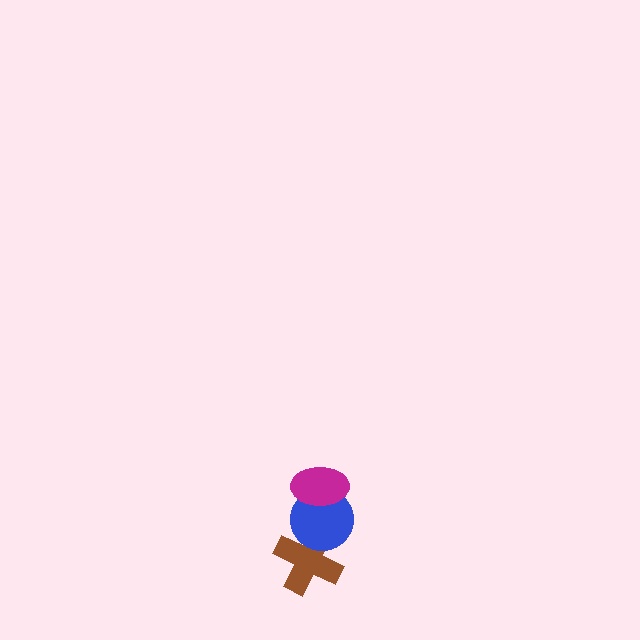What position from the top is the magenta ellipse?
The magenta ellipse is 1st from the top.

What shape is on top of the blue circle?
The magenta ellipse is on top of the blue circle.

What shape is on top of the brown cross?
The blue circle is on top of the brown cross.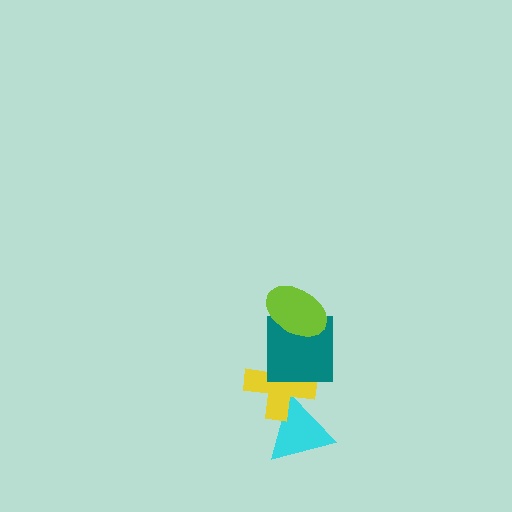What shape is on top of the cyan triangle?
The yellow cross is on top of the cyan triangle.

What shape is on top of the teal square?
The lime ellipse is on top of the teal square.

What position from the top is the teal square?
The teal square is 2nd from the top.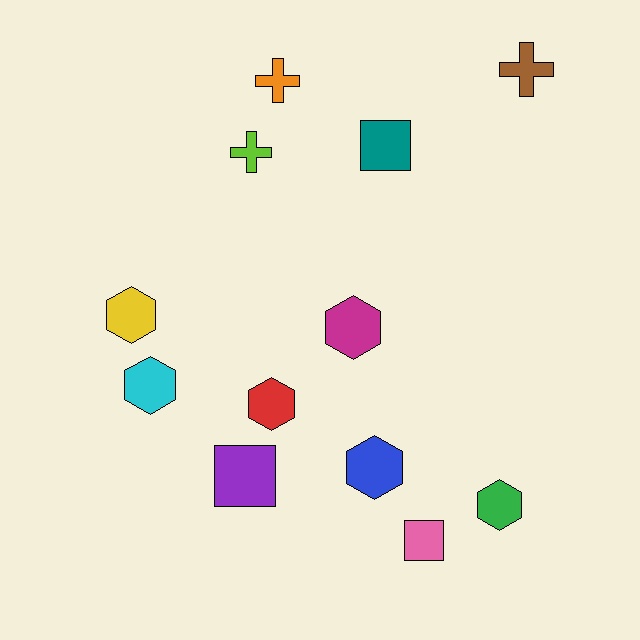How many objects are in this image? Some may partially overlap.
There are 12 objects.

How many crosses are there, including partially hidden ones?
There are 3 crosses.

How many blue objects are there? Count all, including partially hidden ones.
There is 1 blue object.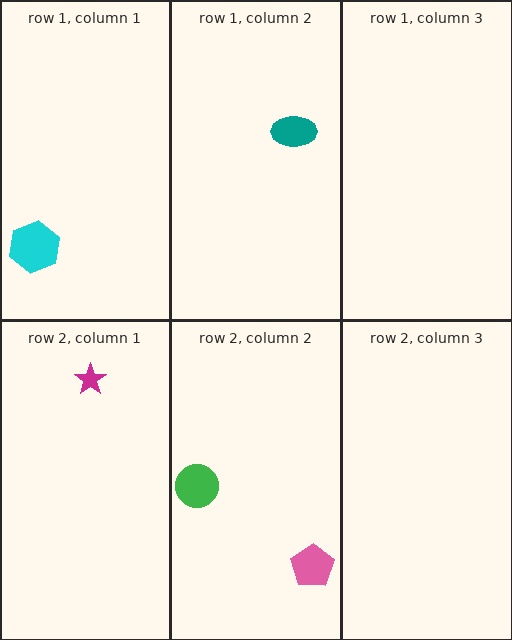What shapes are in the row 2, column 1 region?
The magenta star.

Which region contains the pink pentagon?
The row 2, column 2 region.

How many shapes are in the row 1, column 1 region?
1.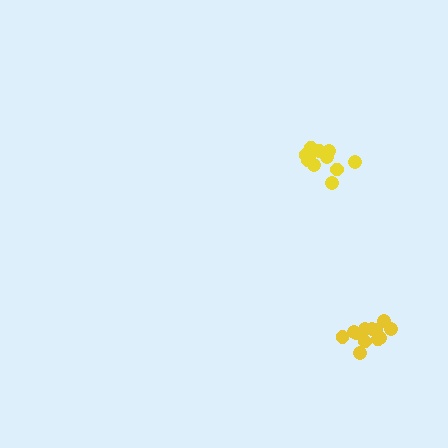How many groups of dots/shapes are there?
There are 2 groups.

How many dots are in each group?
Group 1: 13 dots, Group 2: 12 dots (25 total).